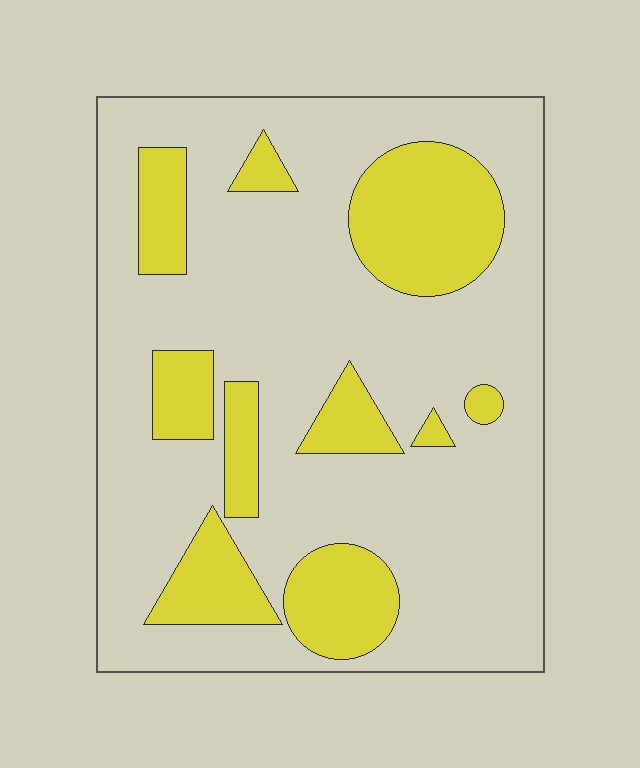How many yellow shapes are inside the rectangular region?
10.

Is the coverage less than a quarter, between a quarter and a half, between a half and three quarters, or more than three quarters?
Between a quarter and a half.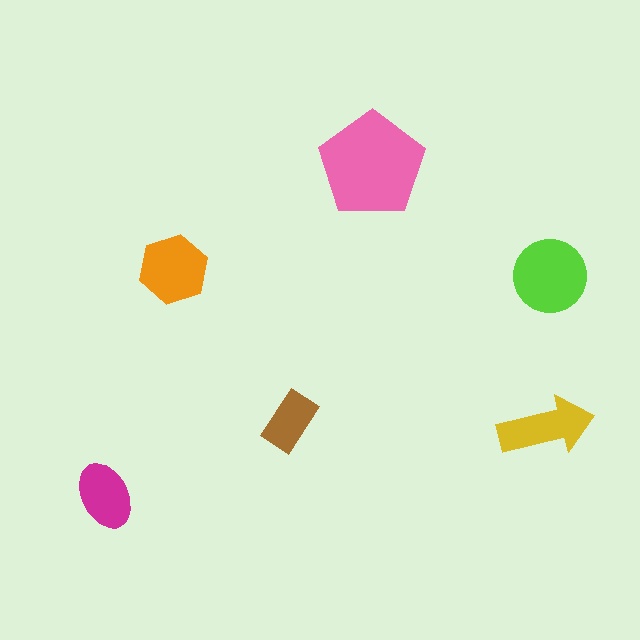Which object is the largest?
The pink pentagon.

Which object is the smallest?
The brown rectangle.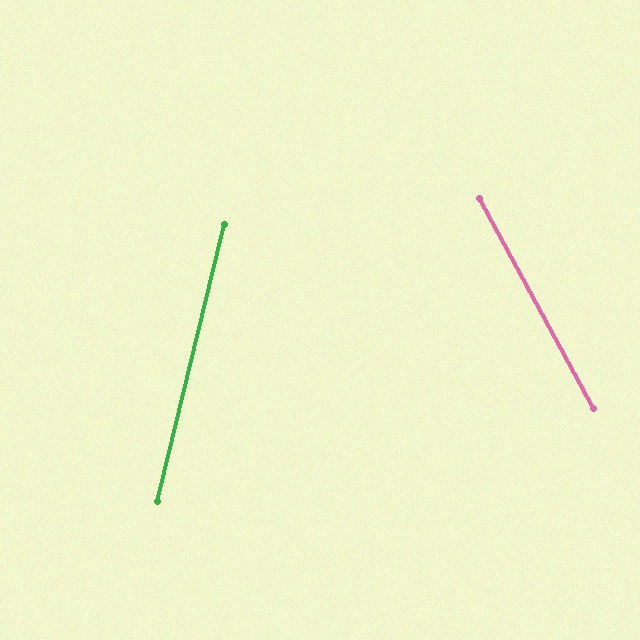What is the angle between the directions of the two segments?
Approximately 42 degrees.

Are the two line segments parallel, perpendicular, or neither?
Neither parallel nor perpendicular — they differ by about 42°.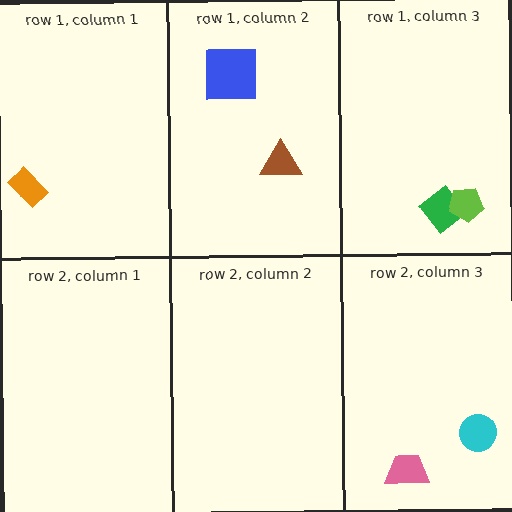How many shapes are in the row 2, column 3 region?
2.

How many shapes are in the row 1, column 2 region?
2.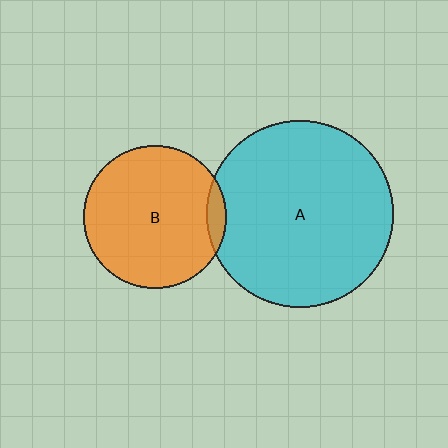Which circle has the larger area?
Circle A (cyan).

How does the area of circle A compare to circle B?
Approximately 1.7 times.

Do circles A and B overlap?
Yes.